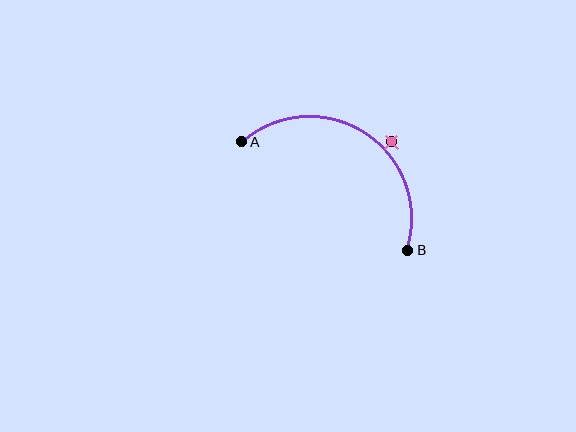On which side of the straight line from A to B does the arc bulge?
The arc bulges above the straight line connecting A and B.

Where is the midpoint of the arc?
The arc midpoint is the point on the curve farthest from the straight line joining A and B. It sits above that line.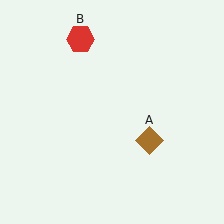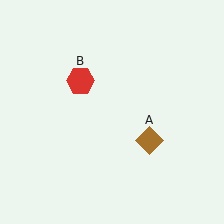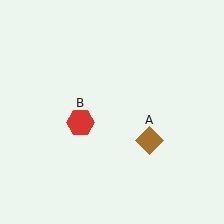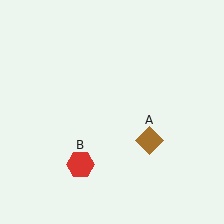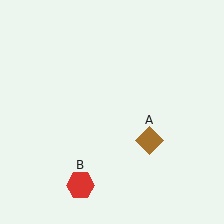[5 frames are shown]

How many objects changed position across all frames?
1 object changed position: red hexagon (object B).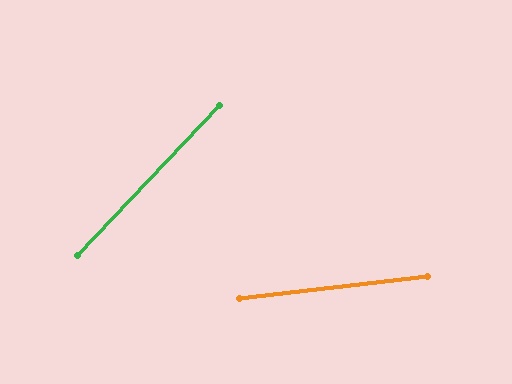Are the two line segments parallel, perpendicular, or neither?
Neither parallel nor perpendicular — they differ by about 40°.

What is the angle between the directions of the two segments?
Approximately 40 degrees.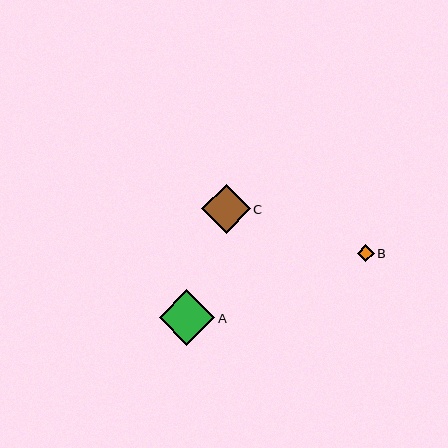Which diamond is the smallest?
Diamond B is the smallest with a size of approximately 17 pixels.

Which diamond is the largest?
Diamond A is the largest with a size of approximately 56 pixels.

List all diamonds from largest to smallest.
From largest to smallest: A, C, B.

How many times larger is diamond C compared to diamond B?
Diamond C is approximately 2.9 times the size of diamond B.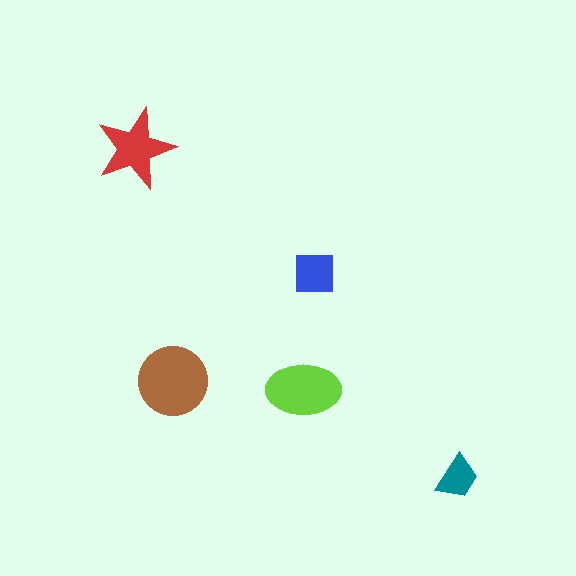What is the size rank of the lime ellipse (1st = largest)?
2nd.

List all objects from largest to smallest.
The brown circle, the lime ellipse, the red star, the blue square, the teal trapezoid.